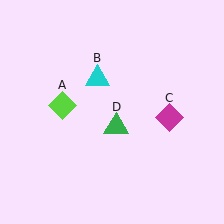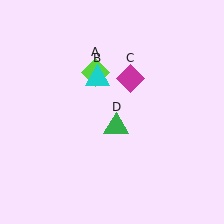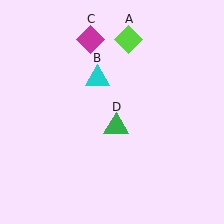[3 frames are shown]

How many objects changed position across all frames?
2 objects changed position: lime diamond (object A), magenta diamond (object C).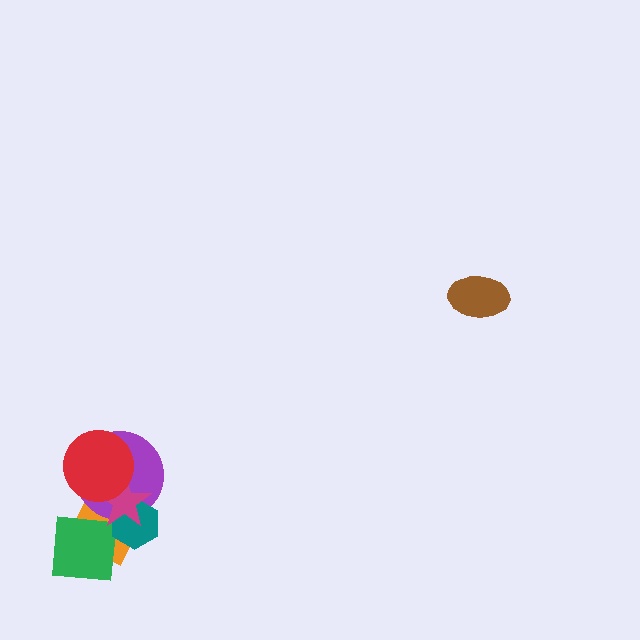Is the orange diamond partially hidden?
Yes, it is partially covered by another shape.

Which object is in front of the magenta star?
The red circle is in front of the magenta star.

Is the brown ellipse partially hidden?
No, no other shape covers it.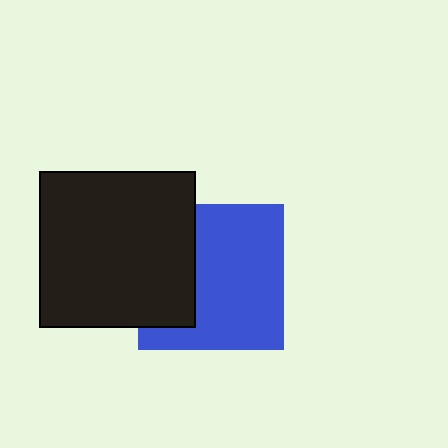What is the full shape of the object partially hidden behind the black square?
The partially hidden object is a blue square.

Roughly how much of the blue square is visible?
Most of it is visible (roughly 66%).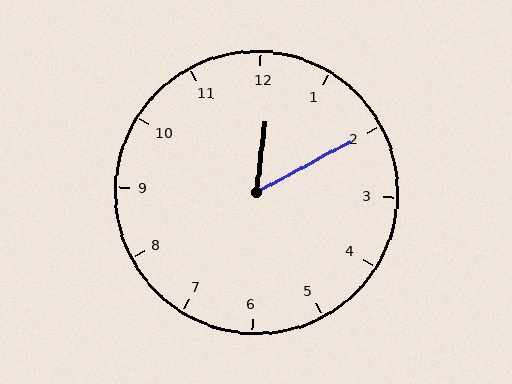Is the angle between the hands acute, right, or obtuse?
It is acute.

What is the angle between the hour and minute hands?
Approximately 55 degrees.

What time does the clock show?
12:10.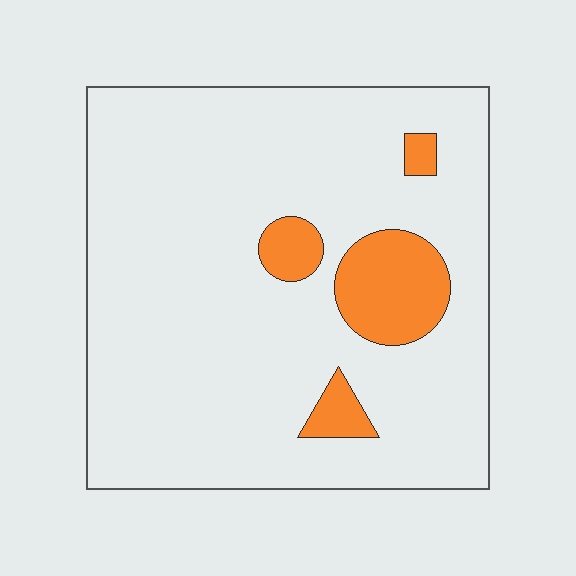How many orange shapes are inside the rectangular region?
4.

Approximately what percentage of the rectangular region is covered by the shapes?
Approximately 10%.